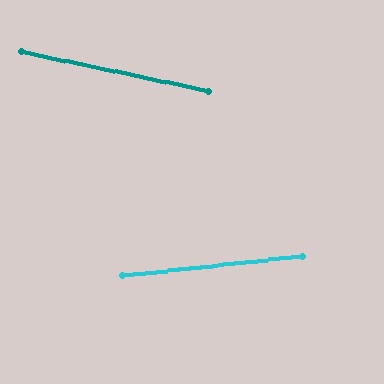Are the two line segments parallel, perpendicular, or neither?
Neither parallel nor perpendicular — they differ by about 18°.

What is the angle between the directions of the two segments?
Approximately 18 degrees.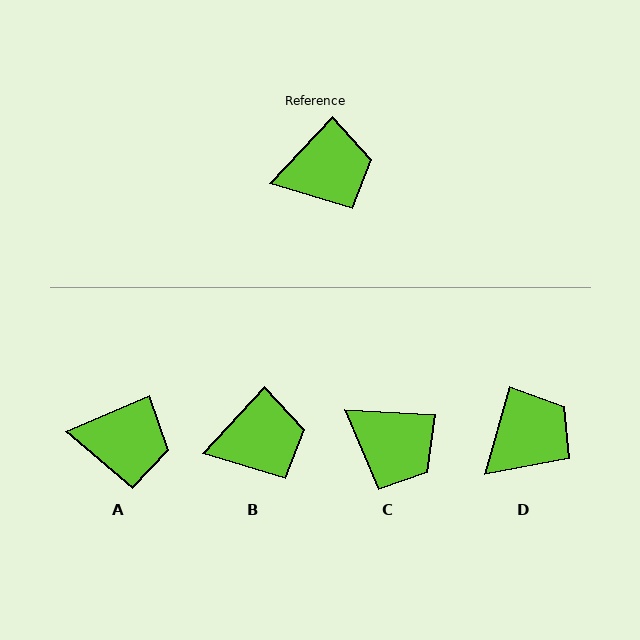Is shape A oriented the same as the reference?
No, it is off by about 23 degrees.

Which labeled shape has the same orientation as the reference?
B.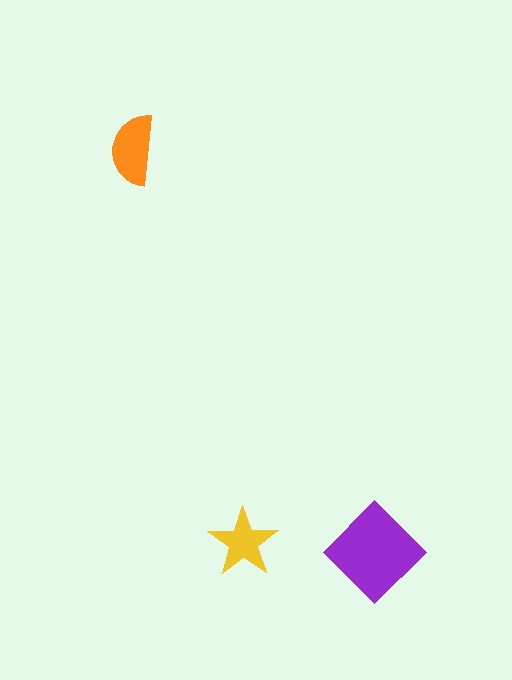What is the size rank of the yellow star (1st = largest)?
3rd.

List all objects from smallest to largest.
The yellow star, the orange semicircle, the purple diamond.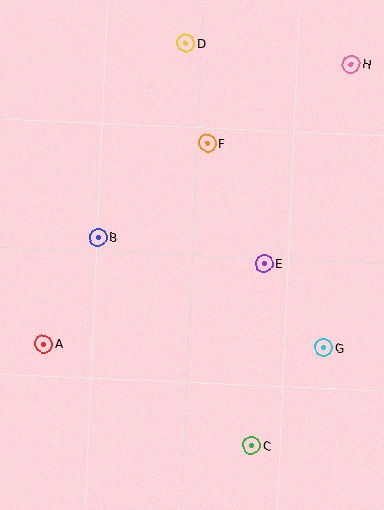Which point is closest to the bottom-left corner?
Point A is closest to the bottom-left corner.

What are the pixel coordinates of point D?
Point D is at (186, 43).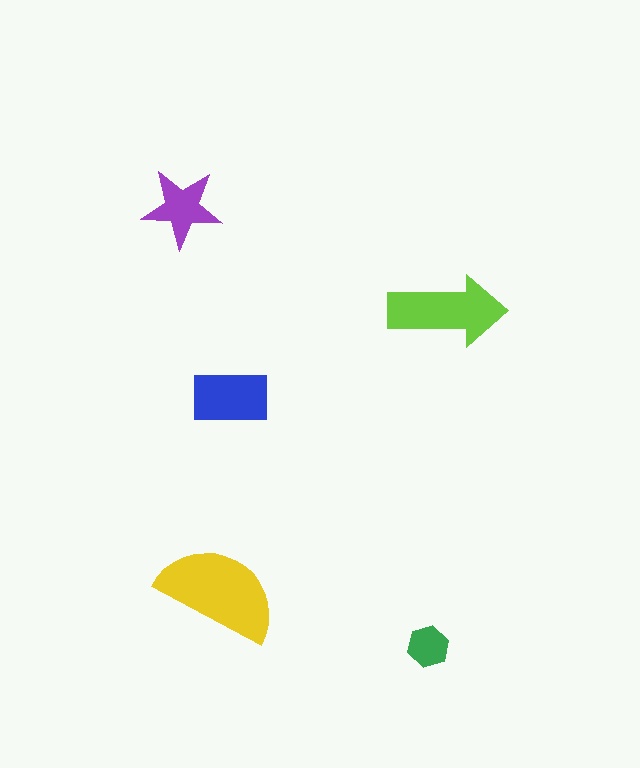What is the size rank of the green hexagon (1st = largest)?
5th.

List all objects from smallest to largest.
The green hexagon, the purple star, the blue rectangle, the lime arrow, the yellow semicircle.